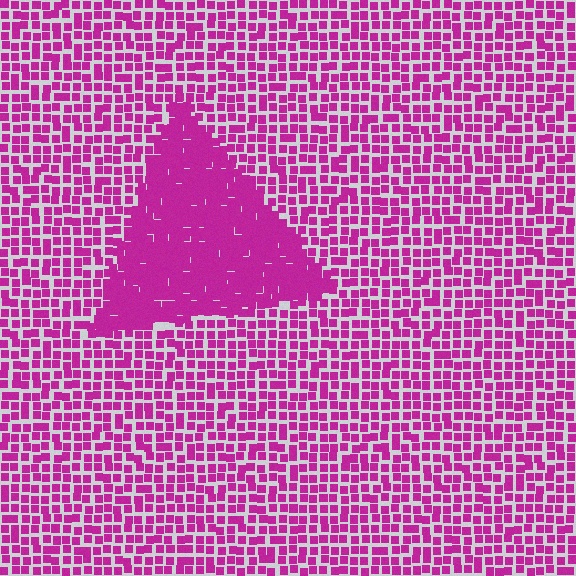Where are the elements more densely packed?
The elements are more densely packed inside the triangle boundary.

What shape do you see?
I see a triangle.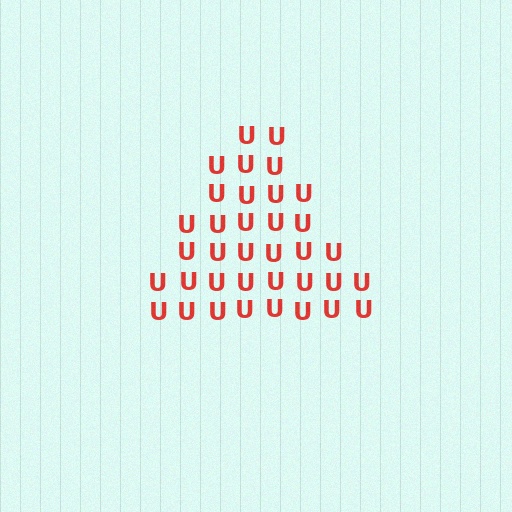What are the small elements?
The small elements are letter U's.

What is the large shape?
The large shape is a triangle.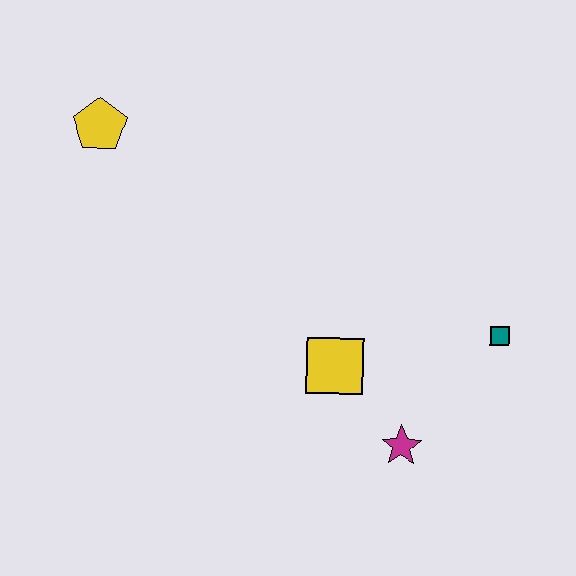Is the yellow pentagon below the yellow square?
No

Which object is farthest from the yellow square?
The yellow pentagon is farthest from the yellow square.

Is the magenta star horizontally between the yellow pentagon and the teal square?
Yes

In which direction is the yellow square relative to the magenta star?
The yellow square is above the magenta star.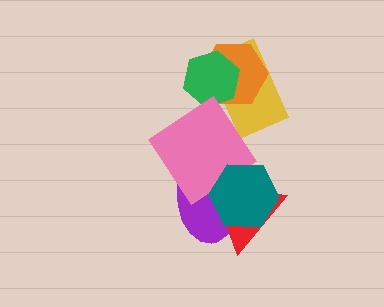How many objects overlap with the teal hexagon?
3 objects overlap with the teal hexagon.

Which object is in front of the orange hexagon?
The green hexagon is in front of the orange hexagon.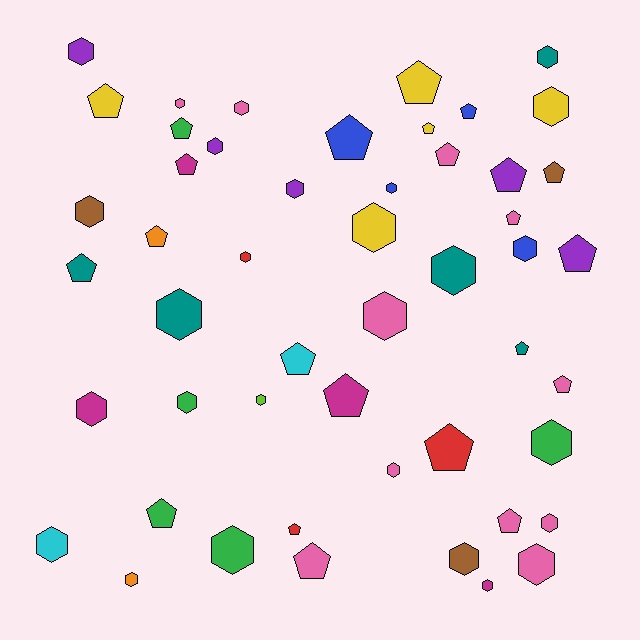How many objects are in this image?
There are 50 objects.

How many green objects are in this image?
There are 5 green objects.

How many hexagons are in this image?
There are 27 hexagons.